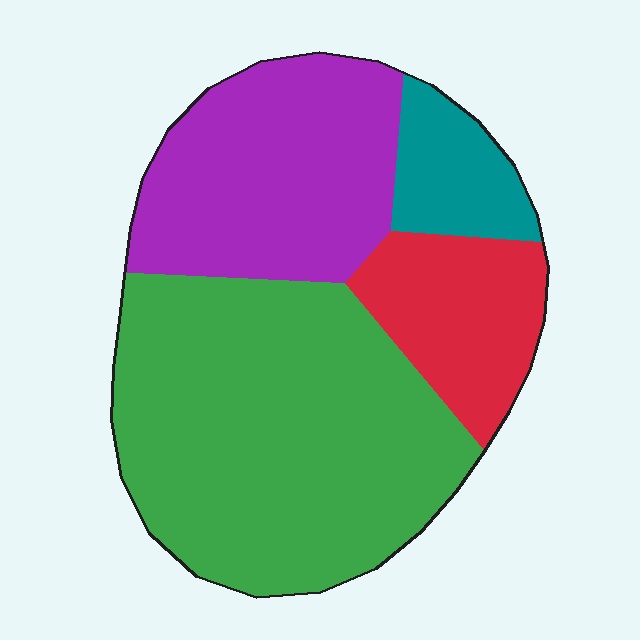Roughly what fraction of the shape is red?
Red covers roughly 15% of the shape.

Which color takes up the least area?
Teal, at roughly 10%.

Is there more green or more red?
Green.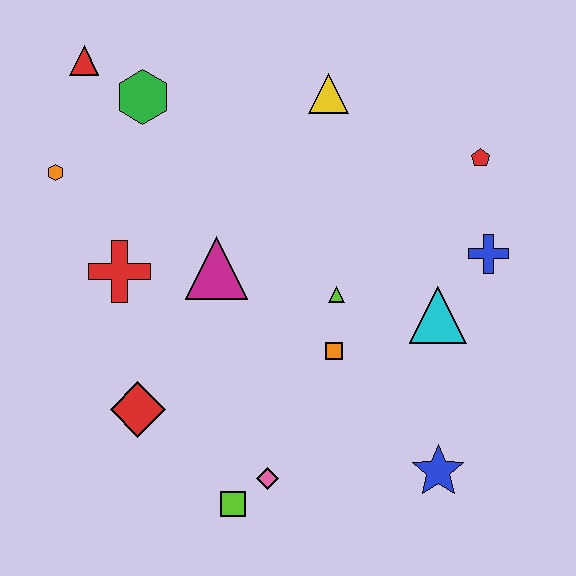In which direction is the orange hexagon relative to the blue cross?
The orange hexagon is to the left of the blue cross.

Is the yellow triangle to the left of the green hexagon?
No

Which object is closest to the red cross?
The magenta triangle is closest to the red cross.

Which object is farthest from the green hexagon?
The blue star is farthest from the green hexagon.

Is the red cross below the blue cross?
Yes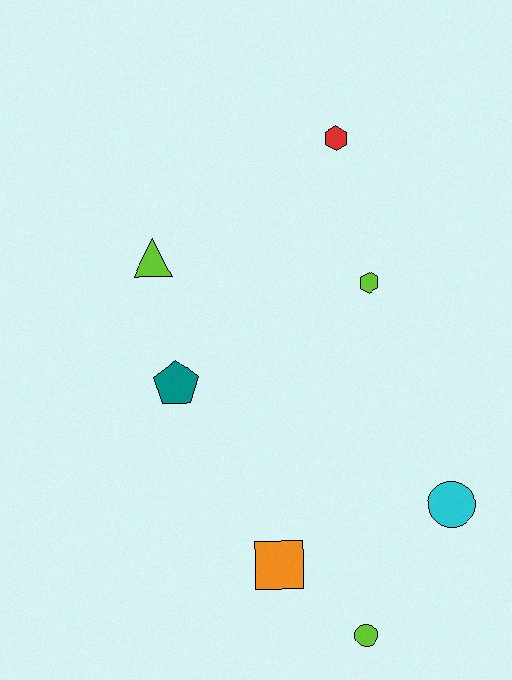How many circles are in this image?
There are 2 circles.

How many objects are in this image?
There are 7 objects.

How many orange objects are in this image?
There is 1 orange object.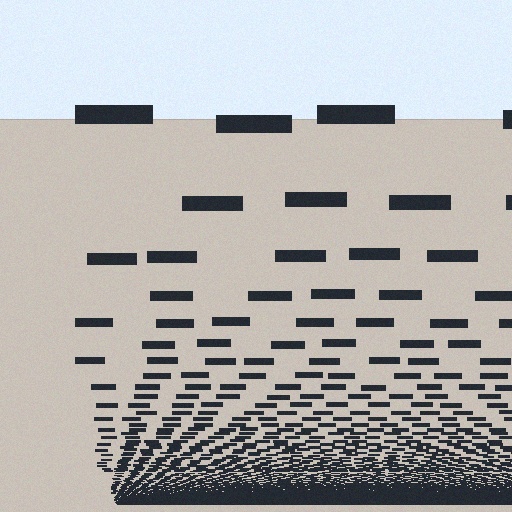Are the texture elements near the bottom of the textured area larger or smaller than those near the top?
Smaller. The gradient is inverted — elements near the bottom are smaller and denser.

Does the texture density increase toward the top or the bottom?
Density increases toward the bottom.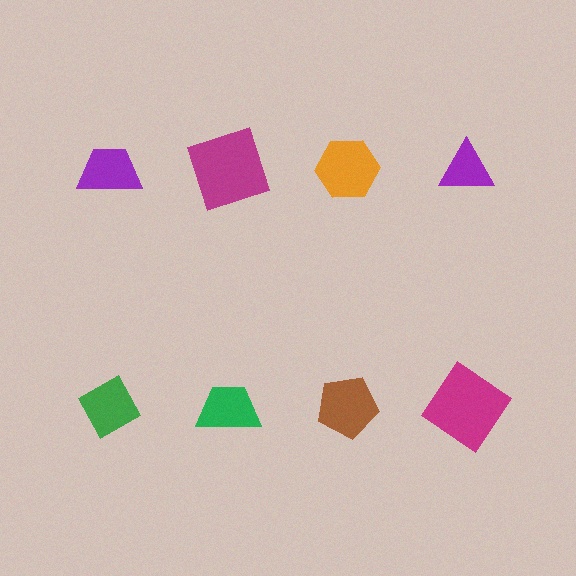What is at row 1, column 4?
A purple triangle.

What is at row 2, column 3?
A brown pentagon.